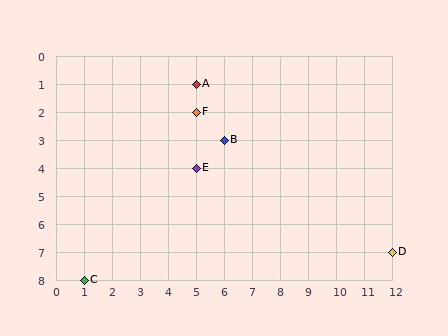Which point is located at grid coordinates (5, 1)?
Point A is at (5, 1).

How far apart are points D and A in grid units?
Points D and A are 7 columns and 6 rows apart (about 9.2 grid units diagonally).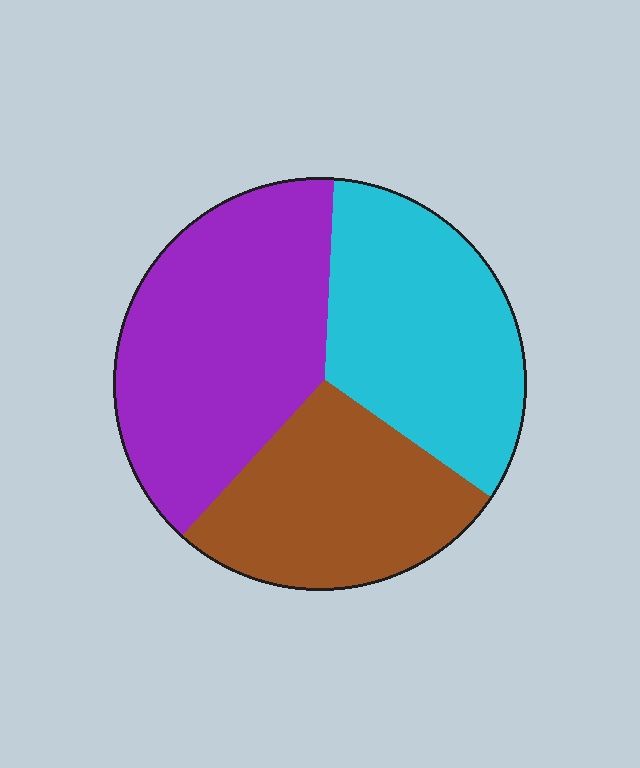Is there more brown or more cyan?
Cyan.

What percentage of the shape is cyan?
Cyan covers roughly 30% of the shape.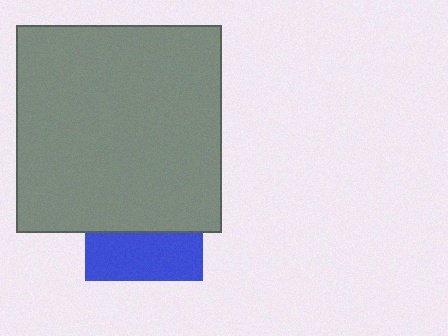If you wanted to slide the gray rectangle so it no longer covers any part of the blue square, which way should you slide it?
Slide it up — that is the most direct way to separate the two shapes.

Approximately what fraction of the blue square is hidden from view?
Roughly 59% of the blue square is hidden behind the gray rectangle.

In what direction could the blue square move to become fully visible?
The blue square could move down. That would shift it out from behind the gray rectangle entirely.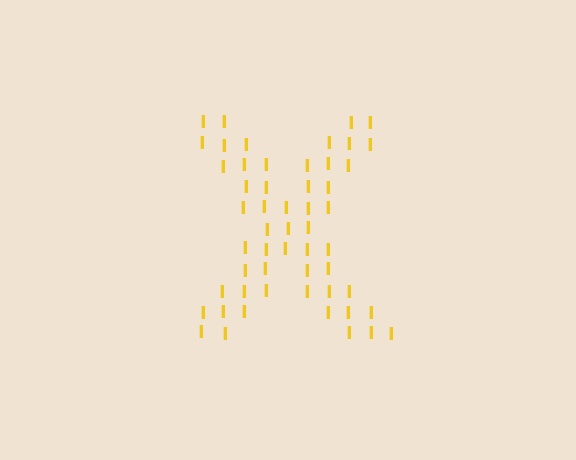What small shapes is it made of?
It is made of small letter I's.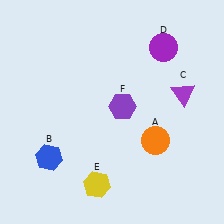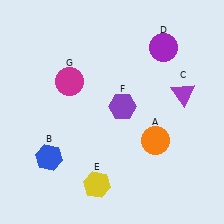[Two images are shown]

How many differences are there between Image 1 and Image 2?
There is 1 difference between the two images.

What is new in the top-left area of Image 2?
A magenta circle (G) was added in the top-left area of Image 2.